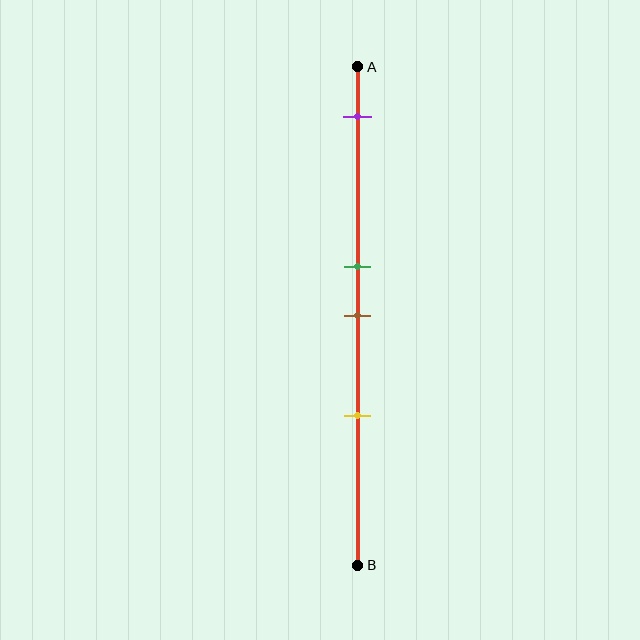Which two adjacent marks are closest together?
The green and brown marks are the closest adjacent pair.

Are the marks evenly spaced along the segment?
No, the marks are not evenly spaced.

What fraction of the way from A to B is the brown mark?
The brown mark is approximately 50% (0.5) of the way from A to B.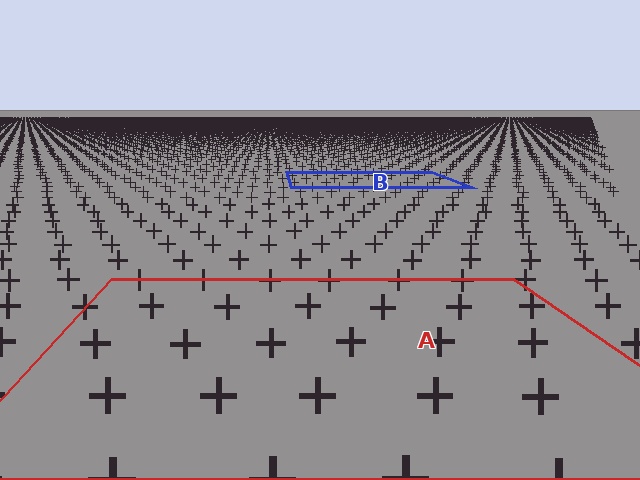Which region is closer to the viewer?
Region A is closer. The texture elements there are larger and more spread out.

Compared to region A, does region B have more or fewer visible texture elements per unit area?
Region B has more texture elements per unit area — they are packed more densely because it is farther away.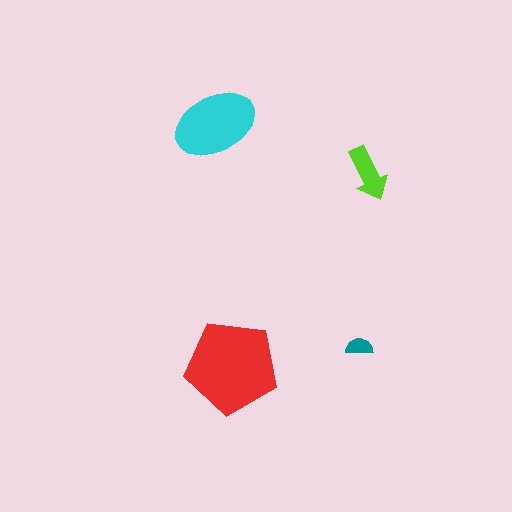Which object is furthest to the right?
The lime arrow is rightmost.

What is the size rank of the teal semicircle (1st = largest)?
4th.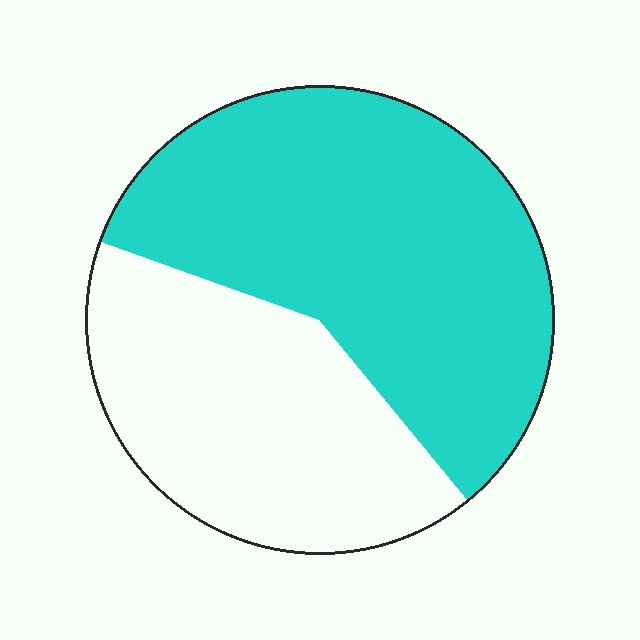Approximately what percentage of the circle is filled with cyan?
Approximately 60%.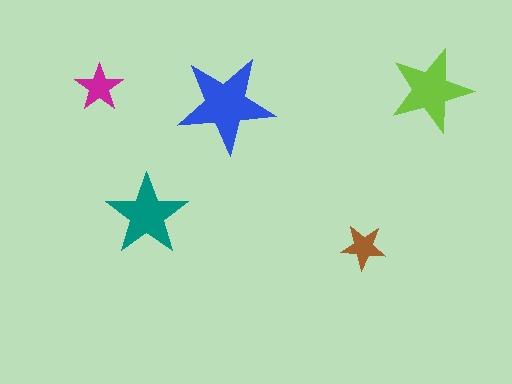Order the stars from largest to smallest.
the blue one, the lime one, the teal one, the magenta one, the brown one.